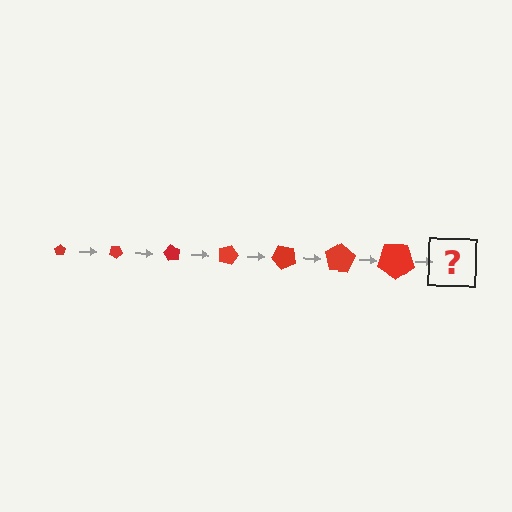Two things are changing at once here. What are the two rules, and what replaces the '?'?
The two rules are that the pentagon grows larger each step and it rotates 30 degrees each step. The '?' should be a pentagon, larger than the previous one and rotated 210 degrees from the start.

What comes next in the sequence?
The next element should be a pentagon, larger than the previous one and rotated 210 degrees from the start.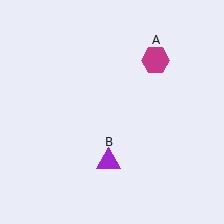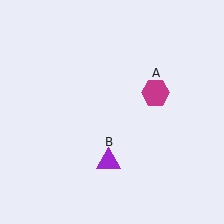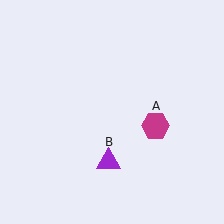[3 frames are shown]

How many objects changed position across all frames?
1 object changed position: magenta hexagon (object A).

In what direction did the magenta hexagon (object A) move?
The magenta hexagon (object A) moved down.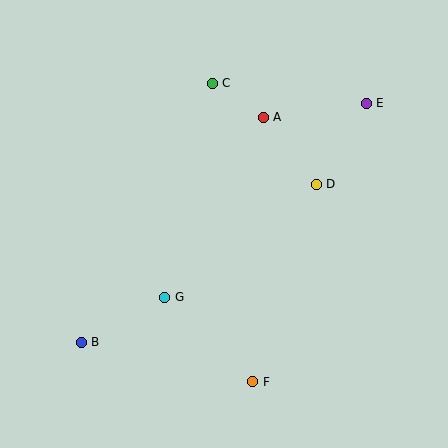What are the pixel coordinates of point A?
Point A is at (263, 118).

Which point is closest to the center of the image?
Point G at (165, 297) is closest to the center.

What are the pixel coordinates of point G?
Point G is at (165, 297).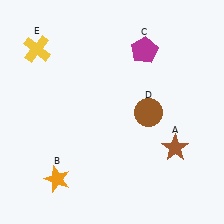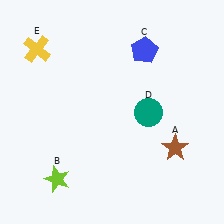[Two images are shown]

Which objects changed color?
B changed from orange to lime. C changed from magenta to blue. D changed from brown to teal.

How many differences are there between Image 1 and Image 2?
There are 3 differences between the two images.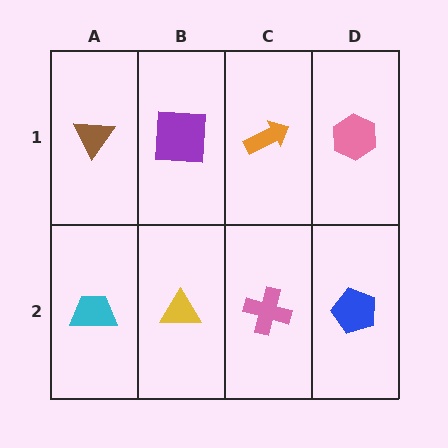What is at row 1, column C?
An orange arrow.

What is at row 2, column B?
A yellow triangle.